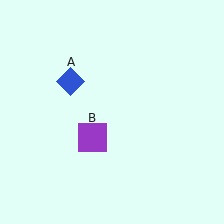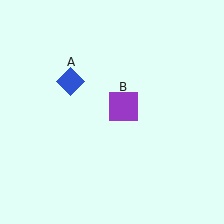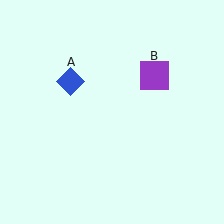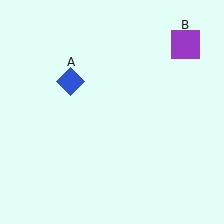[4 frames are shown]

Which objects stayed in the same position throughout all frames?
Blue diamond (object A) remained stationary.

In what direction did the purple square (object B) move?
The purple square (object B) moved up and to the right.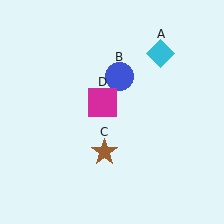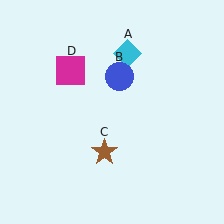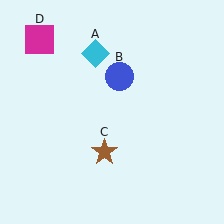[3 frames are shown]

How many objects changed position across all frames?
2 objects changed position: cyan diamond (object A), magenta square (object D).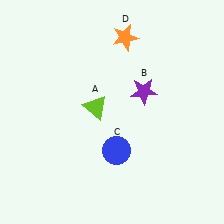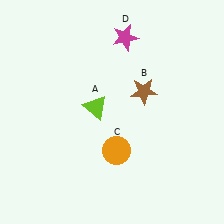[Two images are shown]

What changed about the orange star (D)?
In Image 1, D is orange. In Image 2, it changed to magenta.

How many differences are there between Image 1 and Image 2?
There are 3 differences between the two images.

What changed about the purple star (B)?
In Image 1, B is purple. In Image 2, it changed to brown.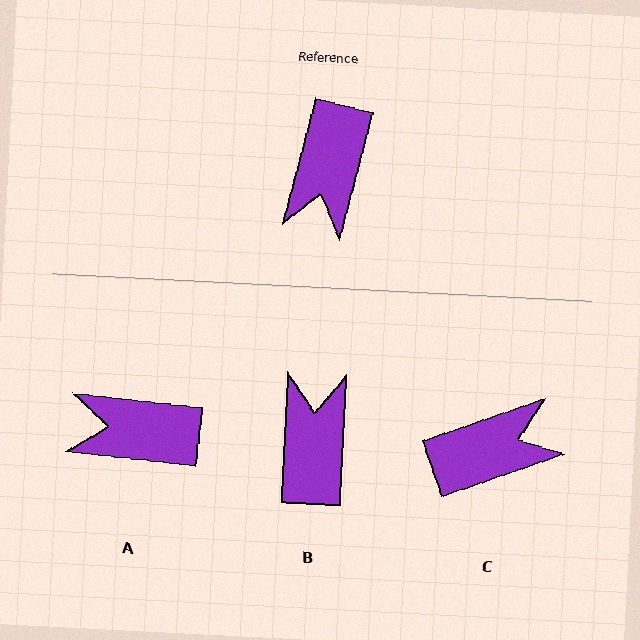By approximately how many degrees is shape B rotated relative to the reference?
Approximately 168 degrees clockwise.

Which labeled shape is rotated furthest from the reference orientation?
B, about 168 degrees away.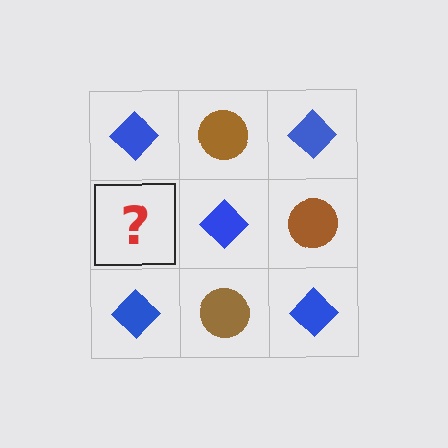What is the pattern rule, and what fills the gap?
The rule is that it alternates blue diamond and brown circle in a checkerboard pattern. The gap should be filled with a brown circle.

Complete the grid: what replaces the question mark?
The question mark should be replaced with a brown circle.